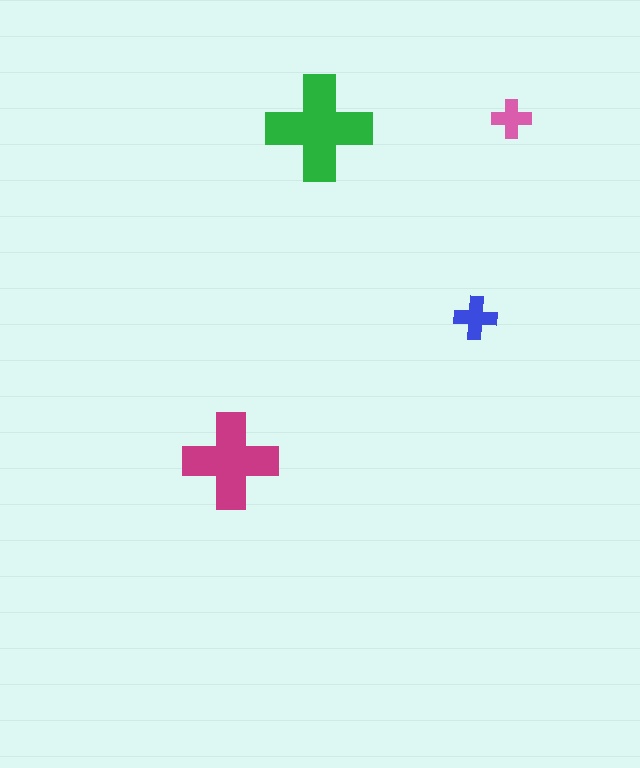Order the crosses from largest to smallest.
the green one, the magenta one, the blue one, the pink one.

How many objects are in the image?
There are 4 objects in the image.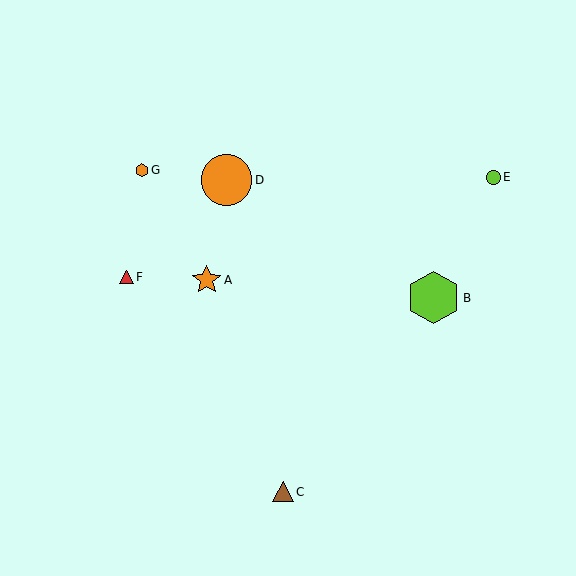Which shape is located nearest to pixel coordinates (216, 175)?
The orange circle (labeled D) at (227, 180) is nearest to that location.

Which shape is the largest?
The lime hexagon (labeled B) is the largest.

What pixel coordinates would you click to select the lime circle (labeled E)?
Click at (493, 177) to select the lime circle E.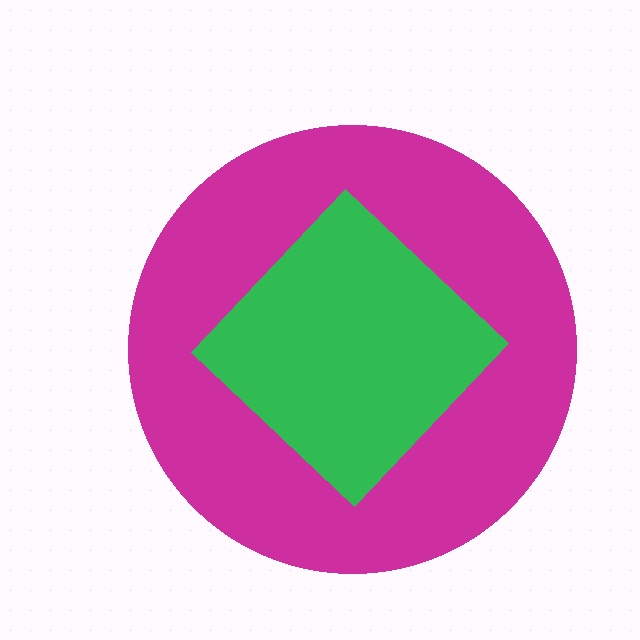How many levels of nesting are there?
2.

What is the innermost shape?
The green diamond.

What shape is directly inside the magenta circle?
The green diamond.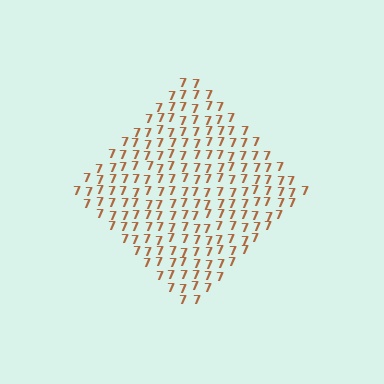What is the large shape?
The large shape is a diamond.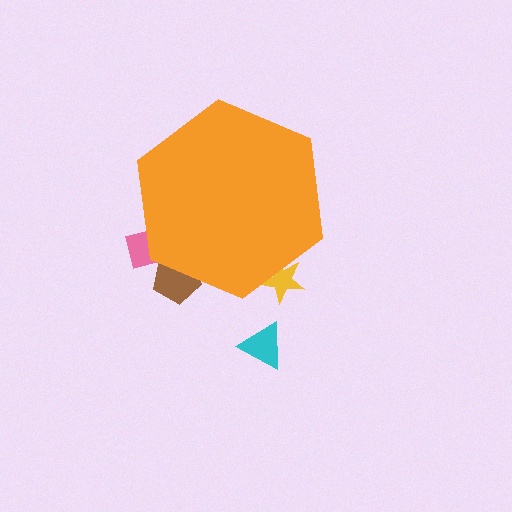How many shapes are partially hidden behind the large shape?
3 shapes are partially hidden.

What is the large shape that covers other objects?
An orange hexagon.